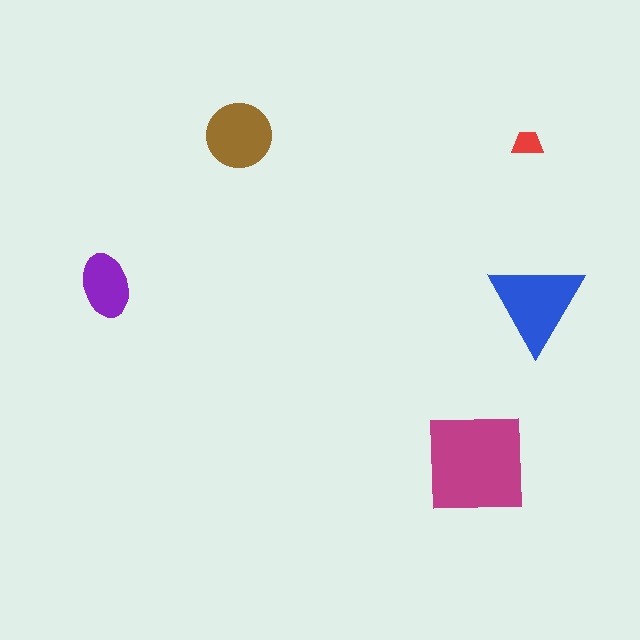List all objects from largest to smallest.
The magenta square, the blue triangle, the brown circle, the purple ellipse, the red trapezoid.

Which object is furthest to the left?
The purple ellipse is leftmost.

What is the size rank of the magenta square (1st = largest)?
1st.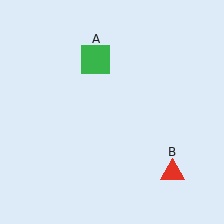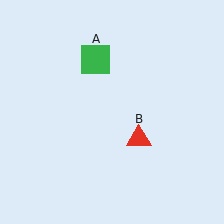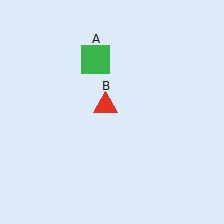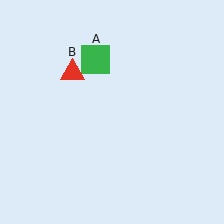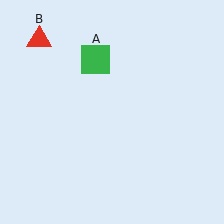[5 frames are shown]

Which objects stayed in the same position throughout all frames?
Green square (object A) remained stationary.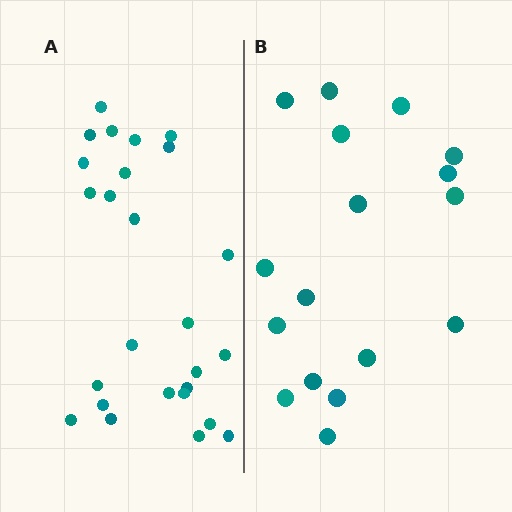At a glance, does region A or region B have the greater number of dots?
Region A (the left region) has more dots.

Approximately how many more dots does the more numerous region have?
Region A has roughly 8 or so more dots than region B.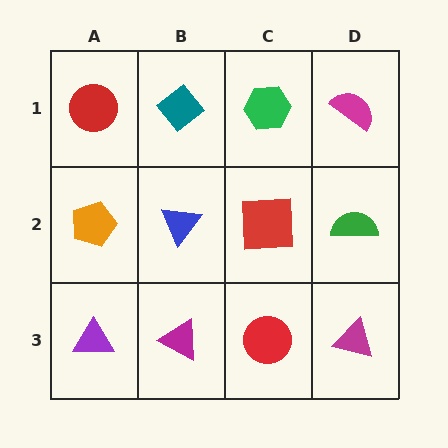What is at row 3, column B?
A magenta triangle.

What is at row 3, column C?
A red circle.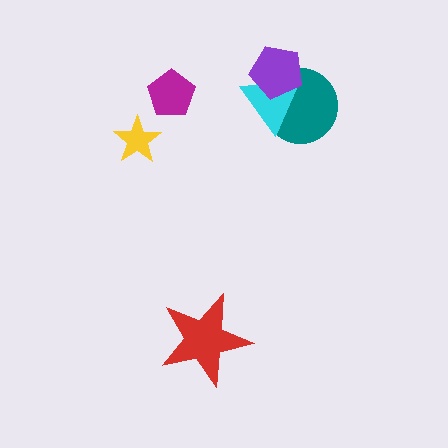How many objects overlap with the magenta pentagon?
0 objects overlap with the magenta pentagon.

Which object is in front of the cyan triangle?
The purple pentagon is in front of the cyan triangle.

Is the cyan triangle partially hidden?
Yes, it is partially covered by another shape.